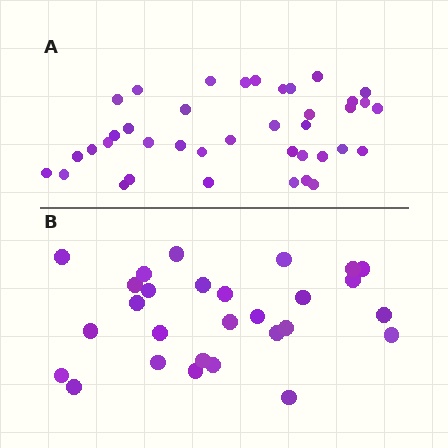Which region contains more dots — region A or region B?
Region A (the top region) has more dots.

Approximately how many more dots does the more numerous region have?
Region A has roughly 12 or so more dots than region B.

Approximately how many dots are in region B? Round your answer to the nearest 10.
About 30 dots. (The exact count is 28, which rounds to 30.)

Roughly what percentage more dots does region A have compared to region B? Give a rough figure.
About 40% more.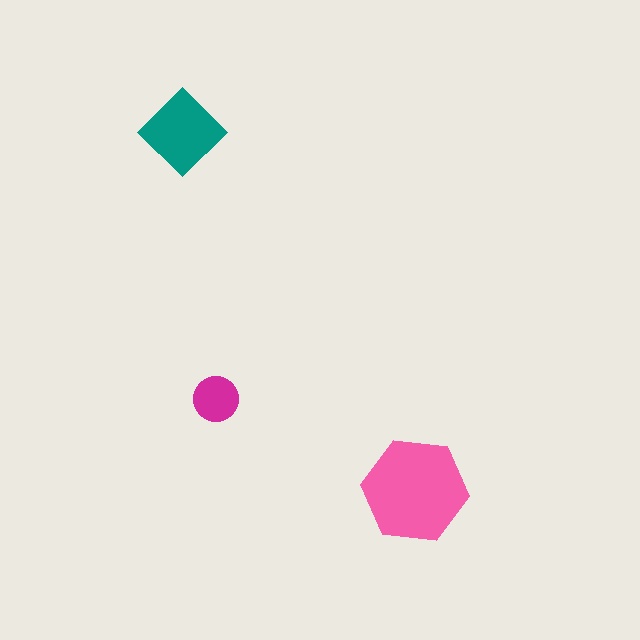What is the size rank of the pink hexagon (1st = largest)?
1st.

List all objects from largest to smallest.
The pink hexagon, the teal diamond, the magenta circle.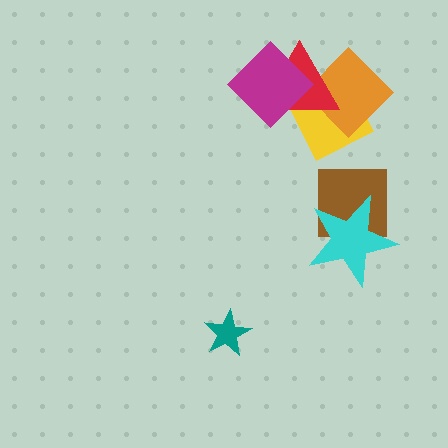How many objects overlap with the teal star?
0 objects overlap with the teal star.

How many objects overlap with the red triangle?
3 objects overlap with the red triangle.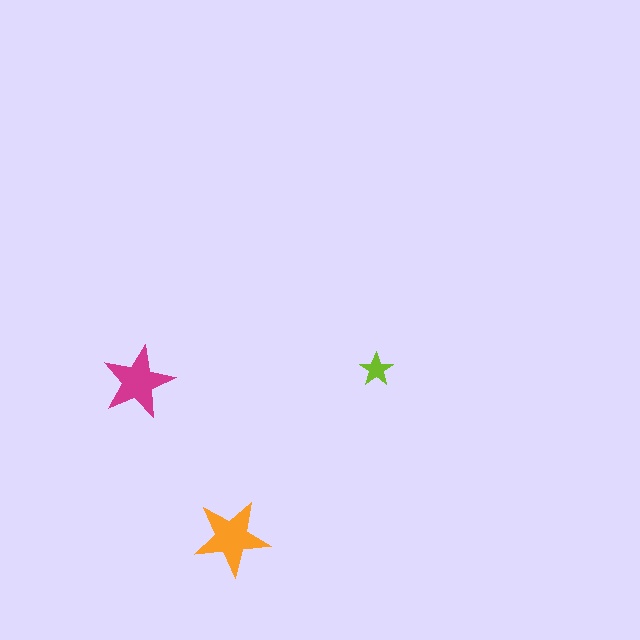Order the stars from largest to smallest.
the orange one, the magenta one, the lime one.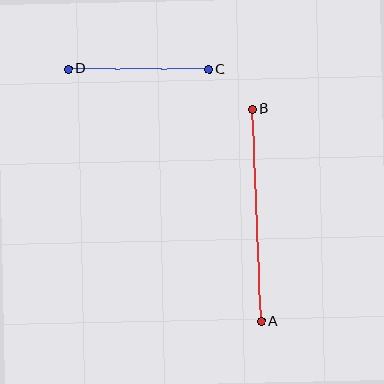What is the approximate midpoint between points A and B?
The midpoint is at approximately (257, 215) pixels.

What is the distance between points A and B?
The distance is approximately 213 pixels.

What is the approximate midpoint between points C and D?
The midpoint is at approximately (139, 69) pixels.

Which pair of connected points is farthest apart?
Points A and B are farthest apart.